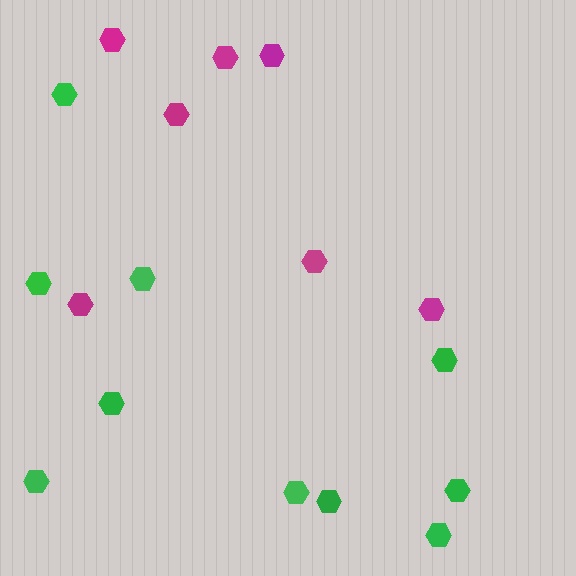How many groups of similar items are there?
There are 2 groups: one group of green hexagons (10) and one group of magenta hexagons (7).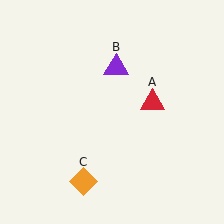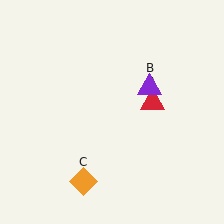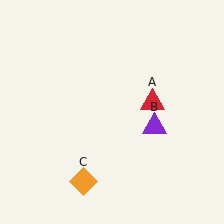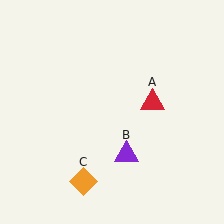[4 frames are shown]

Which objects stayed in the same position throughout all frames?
Red triangle (object A) and orange diamond (object C) remained stationary.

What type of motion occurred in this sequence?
The purple triangle (object B) rotated clockwise around the center of the scene.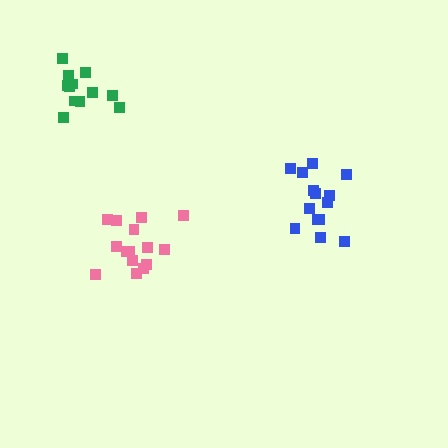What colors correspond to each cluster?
The clusters are colored: blue, green, pink.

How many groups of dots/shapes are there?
There are 3 groups.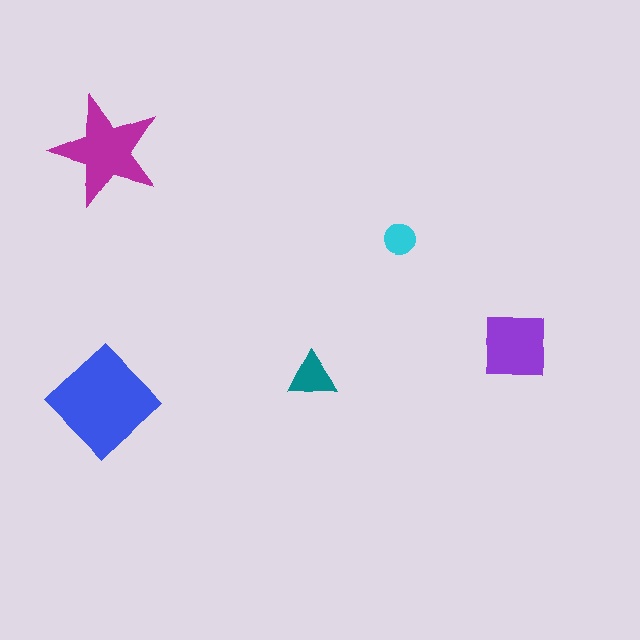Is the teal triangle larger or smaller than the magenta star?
Smaller.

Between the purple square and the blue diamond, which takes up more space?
The blue diamond.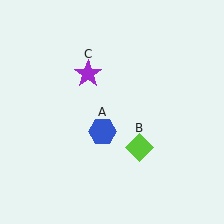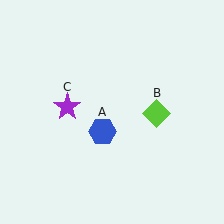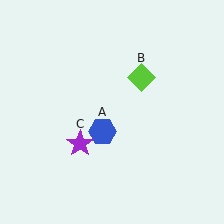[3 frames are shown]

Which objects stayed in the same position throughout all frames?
Blue hexagon (object A) remained stationary.